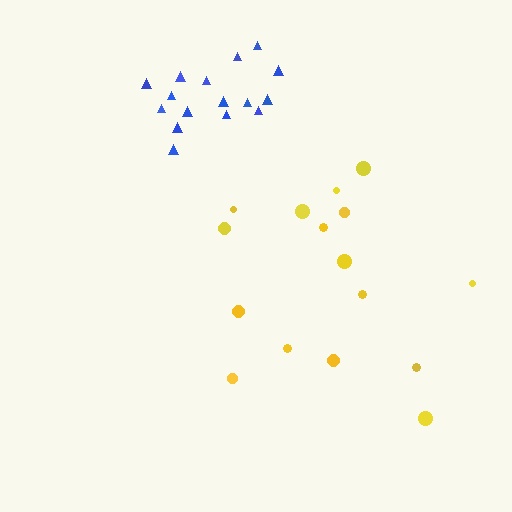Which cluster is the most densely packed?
Blue.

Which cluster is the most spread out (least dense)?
Yellow.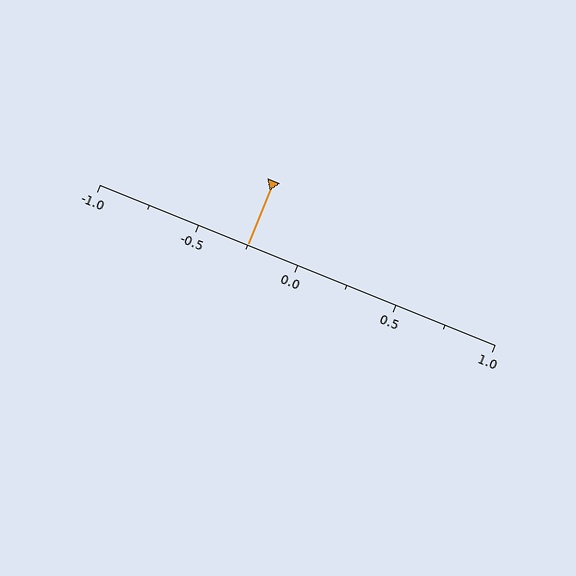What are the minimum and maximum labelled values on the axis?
The axis runs from -1.0 to 1.0.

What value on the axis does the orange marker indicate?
The marker indicates approximately -0.25.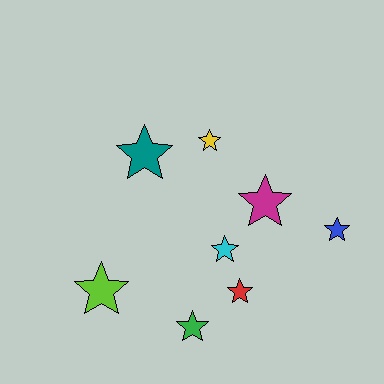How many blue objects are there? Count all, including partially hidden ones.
There is 1 blue object.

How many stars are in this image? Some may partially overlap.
There are 8 stars.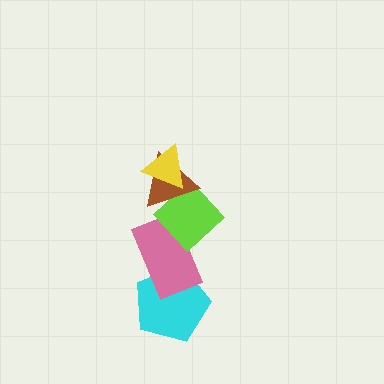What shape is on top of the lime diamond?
The brown triangle is on top of the lime diamond.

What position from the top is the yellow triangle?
The yellow triangle is 1st from the top.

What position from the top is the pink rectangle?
The pink rectangle is 4th from the top.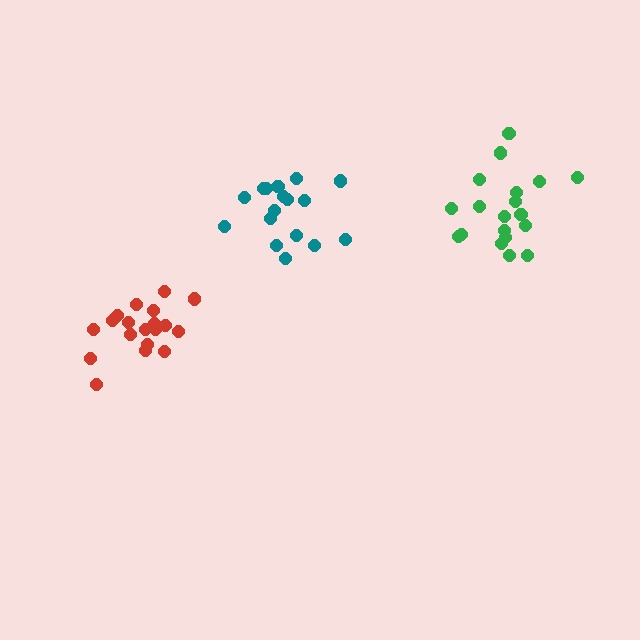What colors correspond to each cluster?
The clusters are colored: red, green, teal.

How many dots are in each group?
Group 1: 19 dots, Group 2: 19 dots, Group 3: 17 dots (55 total).